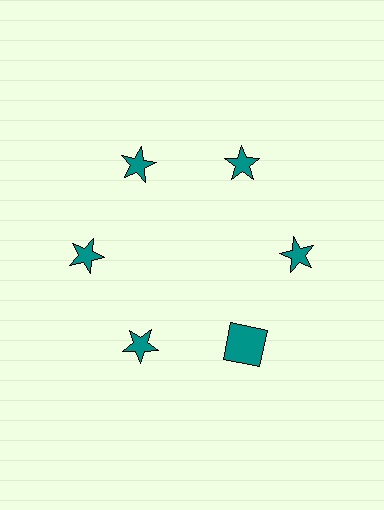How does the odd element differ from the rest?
It has a different shape: square instead of star.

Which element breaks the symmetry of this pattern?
The teal square at roughly the 5 o'clock position breaks the symmetry. All other shapes are teal stars.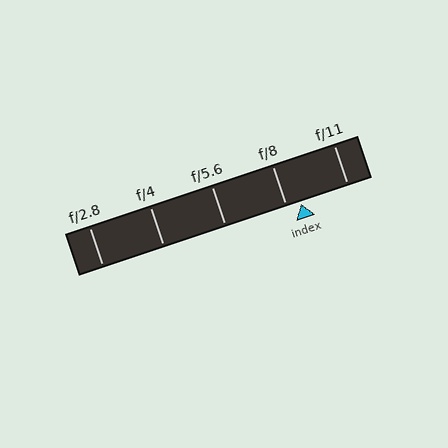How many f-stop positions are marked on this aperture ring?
There are 5 f-stop positions marked.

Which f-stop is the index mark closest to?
The index mark is closest to f/8.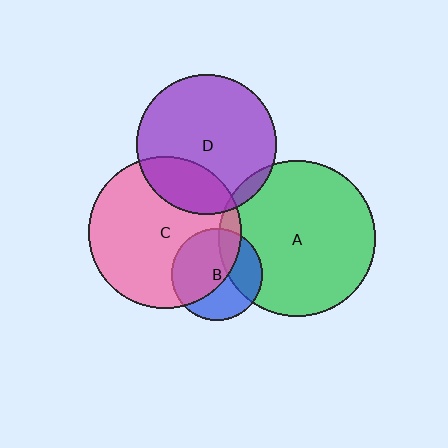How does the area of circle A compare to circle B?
Approximately 2.9 times.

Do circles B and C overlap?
Yes.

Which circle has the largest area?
Circle A (green).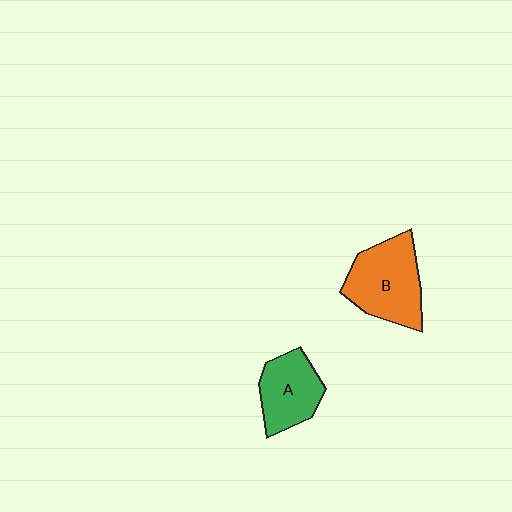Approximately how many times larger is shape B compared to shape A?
Approximately 1.4 times.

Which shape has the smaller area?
Shape A (green).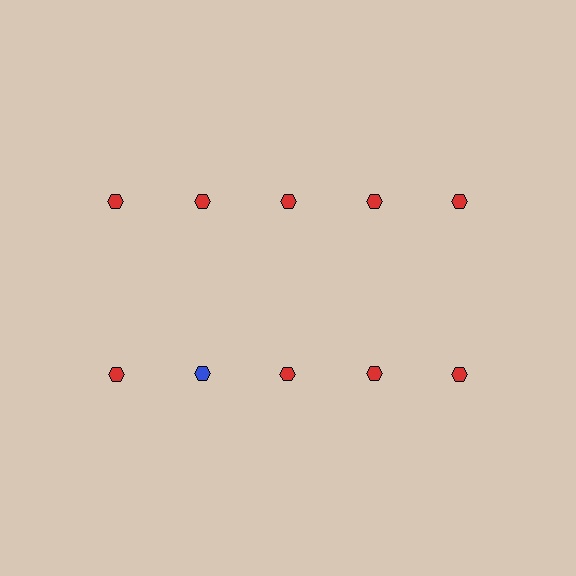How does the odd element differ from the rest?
It has a different color: blue instead of red.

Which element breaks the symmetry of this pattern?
The blue hexagon in the second row, second from left column breaks the symmetry. All other shapes are red hexagons.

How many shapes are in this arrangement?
There are 10 shapes arranged in a grid pattern.